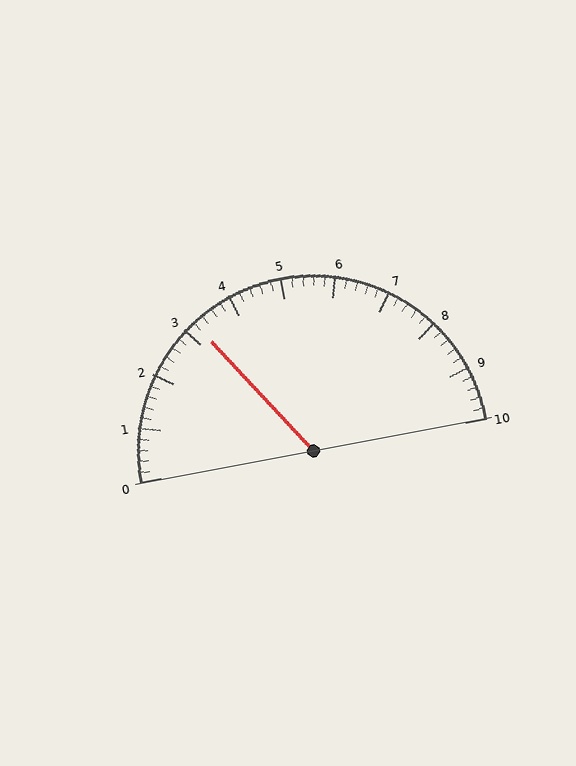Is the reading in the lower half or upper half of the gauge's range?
The reading is in the lower half of the range (0 to 10).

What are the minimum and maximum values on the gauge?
The gauge ranges from 0 to 10.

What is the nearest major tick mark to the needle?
The nearest major tick mark is 3.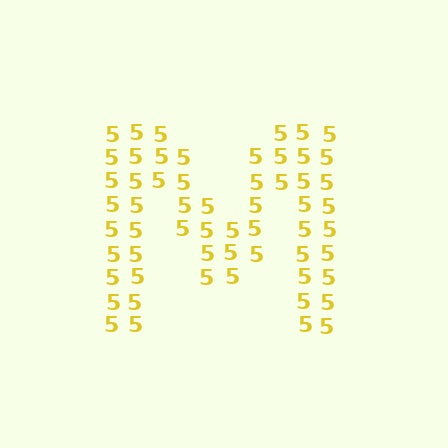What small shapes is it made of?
It is made of small digit 5's.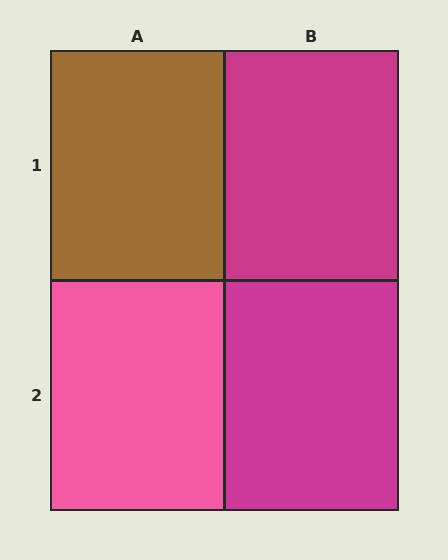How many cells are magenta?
2 cells are magenta.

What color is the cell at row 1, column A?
Brown.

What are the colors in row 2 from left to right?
Pink, magenta.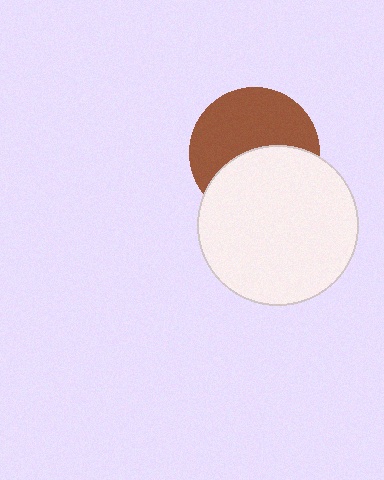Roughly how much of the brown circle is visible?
About half of it is visible (roughly 55%).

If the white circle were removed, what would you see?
You would see the complete brown circle.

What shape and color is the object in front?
The object in front is a white circle.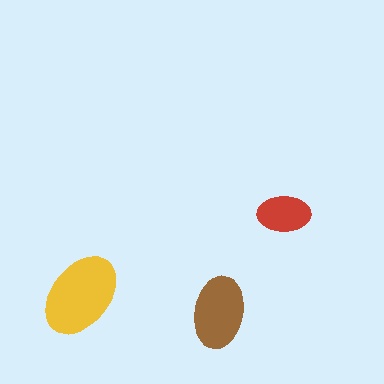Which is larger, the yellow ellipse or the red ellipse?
The yellow one.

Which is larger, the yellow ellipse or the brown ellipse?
The yellow one.